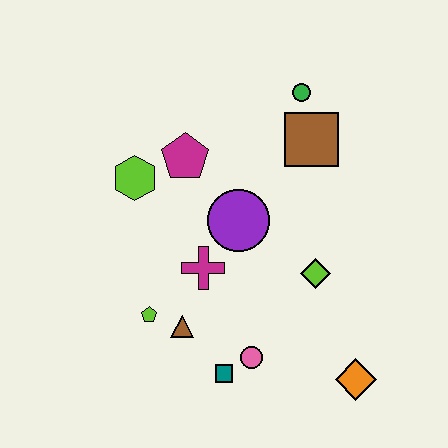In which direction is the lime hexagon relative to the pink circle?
The lime hexagon is above the pink circle.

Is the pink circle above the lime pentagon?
No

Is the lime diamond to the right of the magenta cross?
Yes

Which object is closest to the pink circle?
The teal square is closest to the pink circle.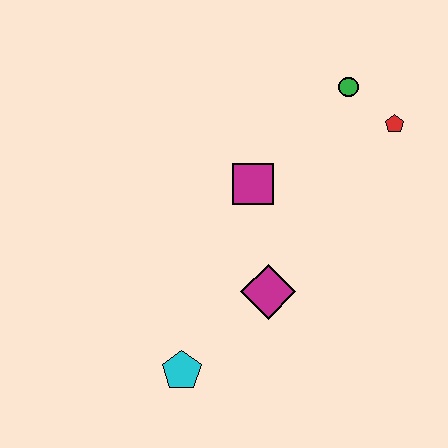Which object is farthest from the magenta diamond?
The green circle is farthest from the magenta diamond.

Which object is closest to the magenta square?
The magenta diamond is closest to the magenta square.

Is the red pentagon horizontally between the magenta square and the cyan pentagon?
No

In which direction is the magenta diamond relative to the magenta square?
The magenta diamond is below the magenta square.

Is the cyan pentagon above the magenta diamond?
No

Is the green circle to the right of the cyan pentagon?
Yes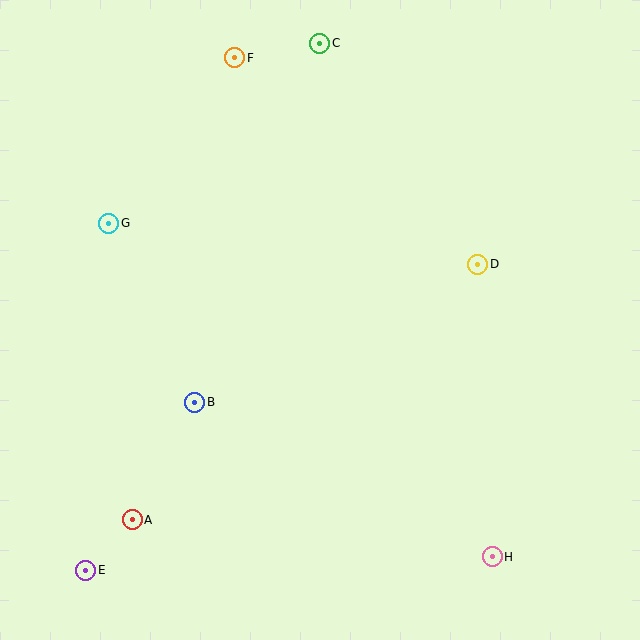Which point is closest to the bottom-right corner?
Point H is closest to the bottom-right corner.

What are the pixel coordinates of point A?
Point A is at (132, 520).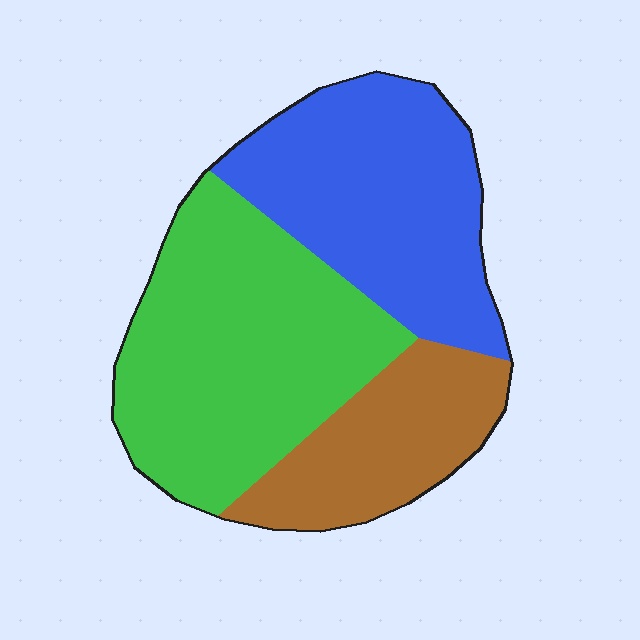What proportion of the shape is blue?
Blue covers about 35% of the shape.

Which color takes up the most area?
Green, at roughly 45%.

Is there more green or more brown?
Green.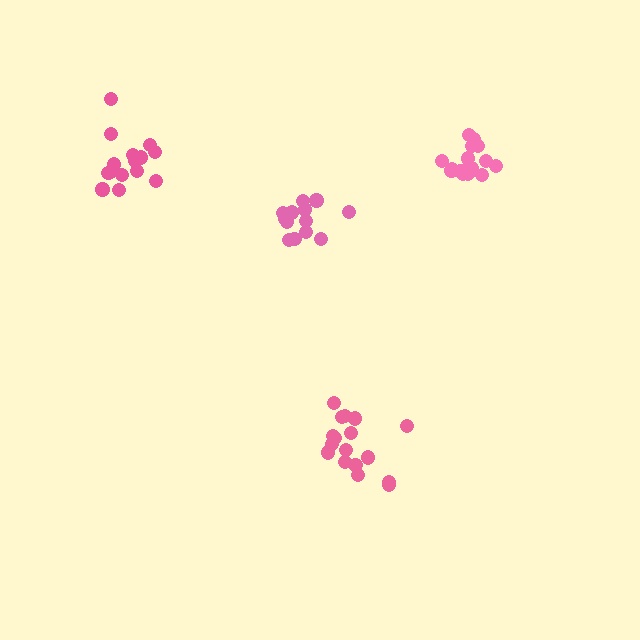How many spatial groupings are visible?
There are 4 spatial groupings.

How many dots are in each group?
Group 1: 17 dots, Group 2: 13 dots, Group 3: 16 dots, Group 4: 17 dots (63 total).